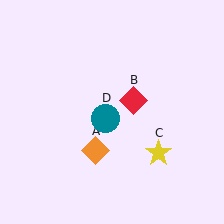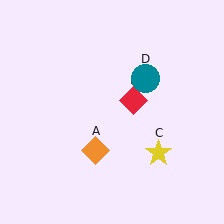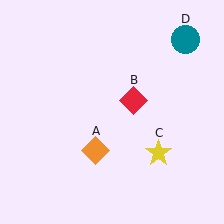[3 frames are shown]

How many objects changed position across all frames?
1 object changed position: teal circle (object D).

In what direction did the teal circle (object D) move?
The teal circle (object D) moved up and to the right.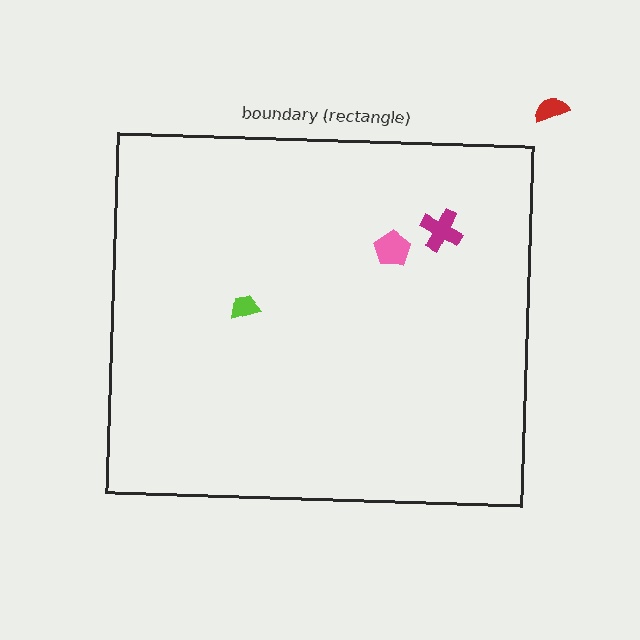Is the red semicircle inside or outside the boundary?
Outside.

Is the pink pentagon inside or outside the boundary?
Inside.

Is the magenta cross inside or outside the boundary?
Inside.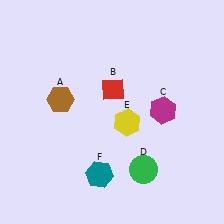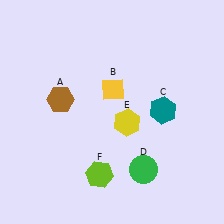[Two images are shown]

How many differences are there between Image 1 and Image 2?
There are 3 differences between the two images.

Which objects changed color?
B changed from red to yellow. C changed from magenta to teal. F changed from teal to lime.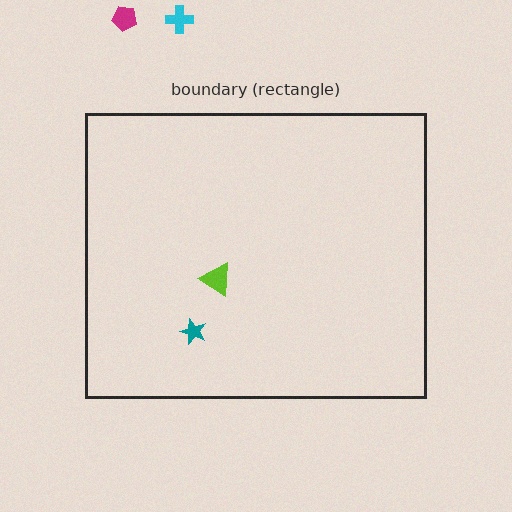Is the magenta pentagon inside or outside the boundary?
Outside.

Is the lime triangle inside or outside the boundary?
Inside.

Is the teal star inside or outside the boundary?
Inside.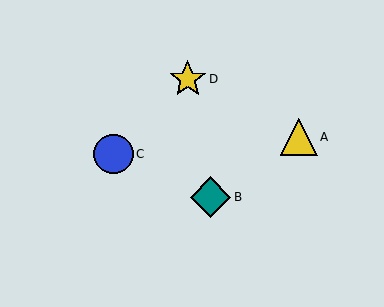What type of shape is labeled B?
Shape B is a teal diamond.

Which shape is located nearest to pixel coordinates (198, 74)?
The yellow star (labeled D) at (188, 79) is nearest to that location.